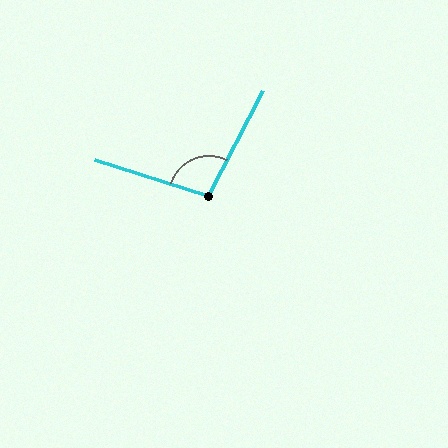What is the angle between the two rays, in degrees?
Approximately 100 degrees.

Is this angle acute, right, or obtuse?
It is obtuse.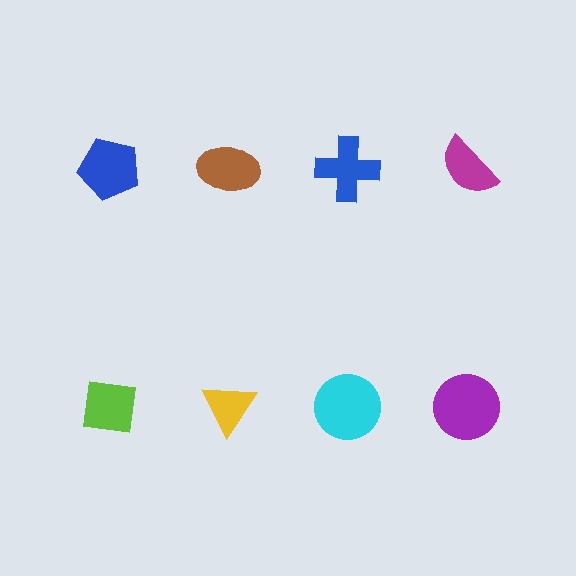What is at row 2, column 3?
A cyan circle.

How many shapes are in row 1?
4 shapes.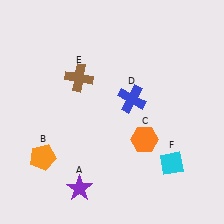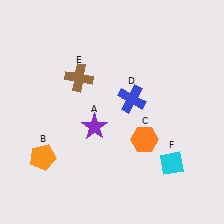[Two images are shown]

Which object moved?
The purple star (A) moved up.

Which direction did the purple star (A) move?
The purple star (A) moved up.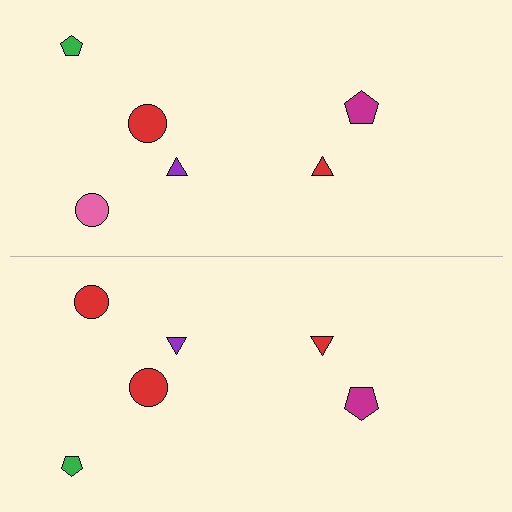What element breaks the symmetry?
The red circle on the bottom side breaks the symmetry — its mirror counterpart is pink.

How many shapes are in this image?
There are 12 shapes in this image.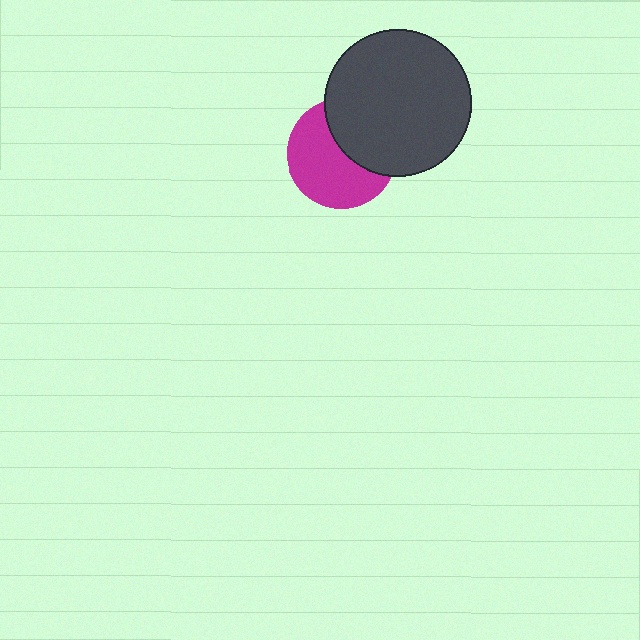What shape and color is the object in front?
The object in front is a dark gray circle.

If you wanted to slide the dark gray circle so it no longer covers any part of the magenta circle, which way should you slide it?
Slide it toward the upper-right — that is the most direct way to separate the two shapes.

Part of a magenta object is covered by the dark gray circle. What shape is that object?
It is a circle.